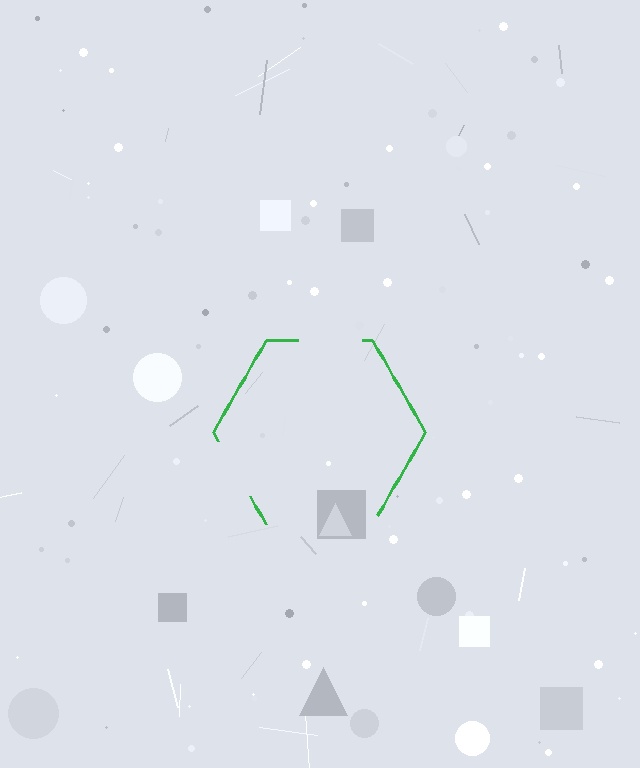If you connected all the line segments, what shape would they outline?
They would outline a hexagon.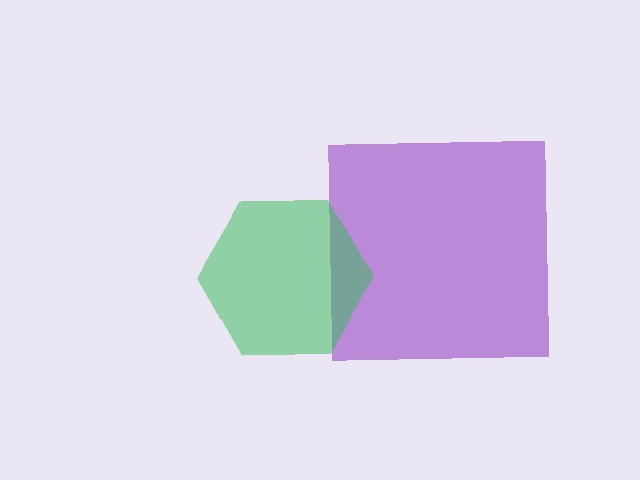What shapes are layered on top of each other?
The layered shapes are: a purple square, a green hexagon.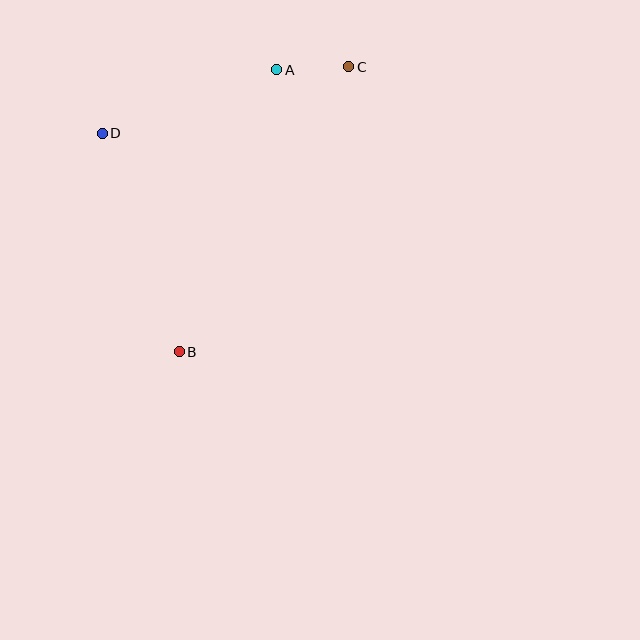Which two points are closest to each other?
Points A and C are closest to each other.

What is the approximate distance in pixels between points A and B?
The distance between A and B is approximately 298 pixels.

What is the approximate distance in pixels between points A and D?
The distance between A and D is approximately 186 pixels.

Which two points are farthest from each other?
Points B and C are farthest from each other.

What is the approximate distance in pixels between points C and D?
The distance between C and D is approximately 255 pixels.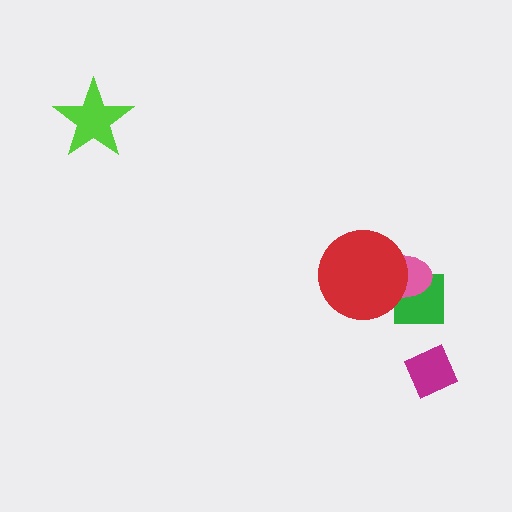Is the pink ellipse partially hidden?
Yes, it is partially covered by another shape.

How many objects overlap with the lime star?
0 objects overlap with the lime star.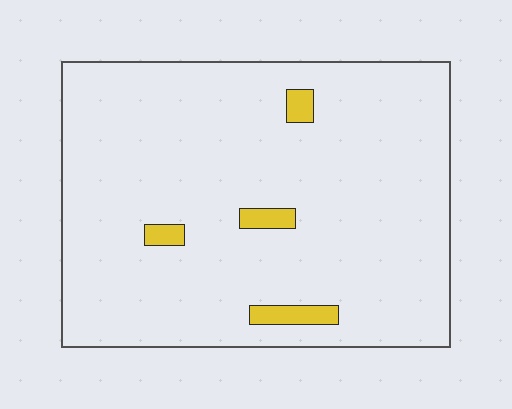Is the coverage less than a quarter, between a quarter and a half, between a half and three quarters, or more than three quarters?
Less than a quarter.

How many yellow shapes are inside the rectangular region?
4.